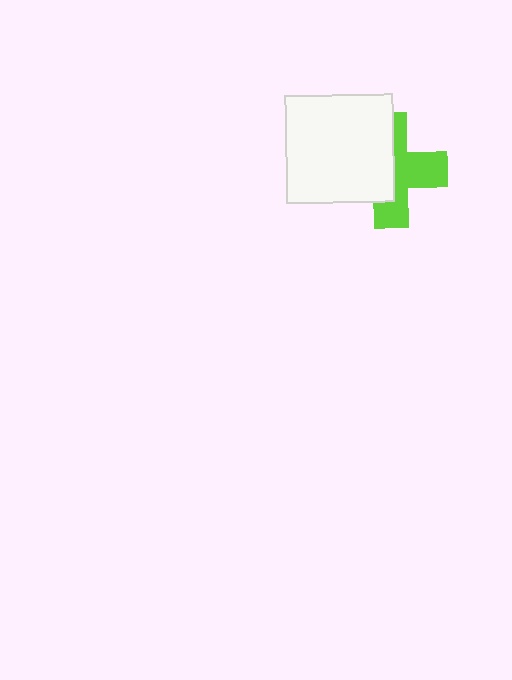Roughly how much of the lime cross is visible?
About half of it is visible (roughly 52%).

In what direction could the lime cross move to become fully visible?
The lime cross could move right. That would shift it out from behind the white square entirely.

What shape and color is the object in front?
The object in front is a white square.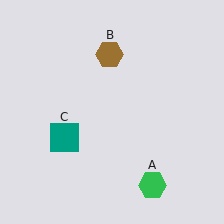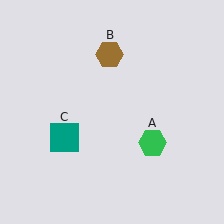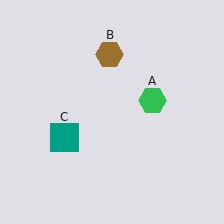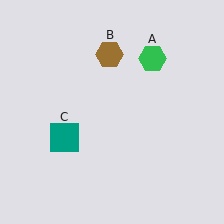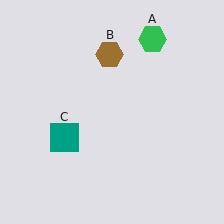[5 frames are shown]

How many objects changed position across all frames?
1 object changed position: green hexagon (object A).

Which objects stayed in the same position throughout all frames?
Brown hexagon (object B) and teal square (object C) remained stationary.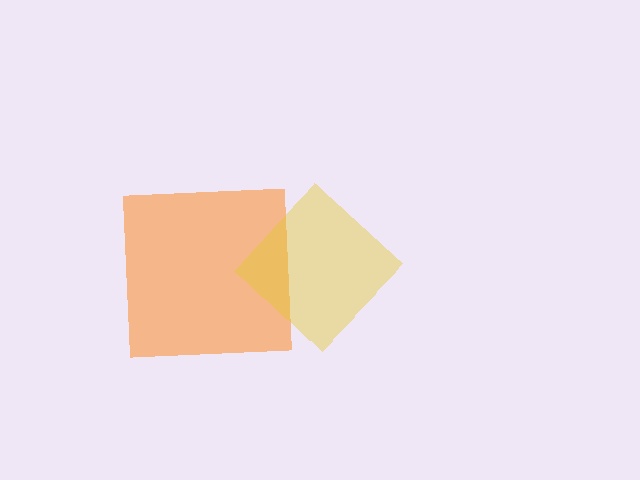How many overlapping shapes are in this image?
There are 2 overlapping shapes in the image.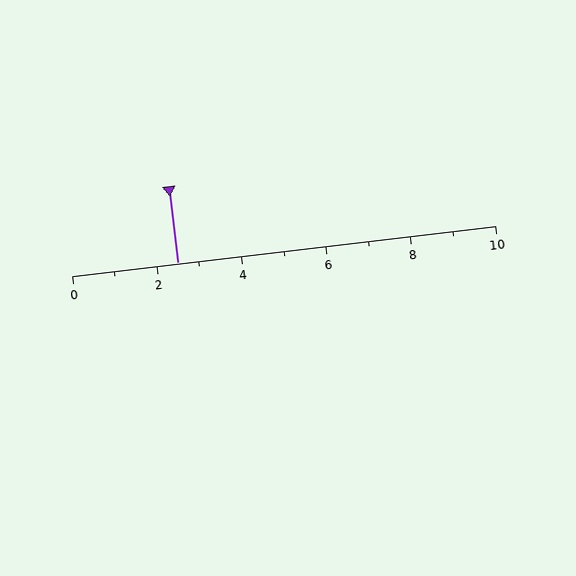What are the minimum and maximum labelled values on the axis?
The axis runs from 0 to 10.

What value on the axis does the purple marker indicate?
The marker indicates approximately 2.5.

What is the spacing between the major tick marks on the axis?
The major ticks are spaced 2 apart.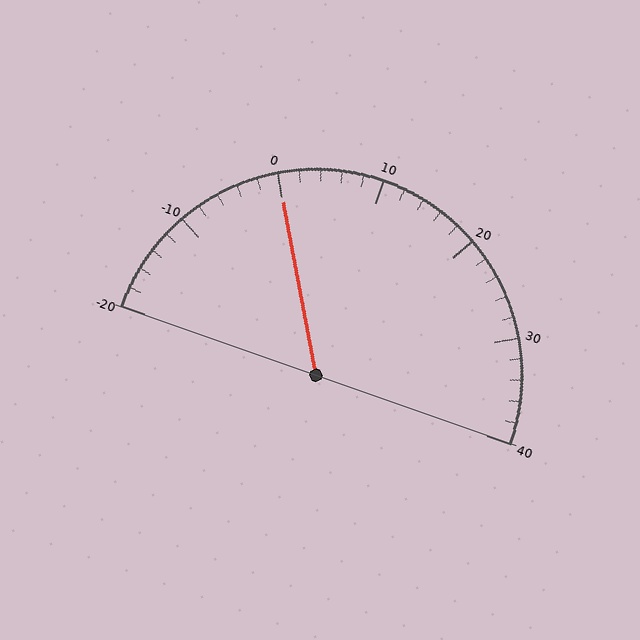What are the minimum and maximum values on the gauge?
The gauge ranges from -20 to 40.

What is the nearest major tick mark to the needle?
The nearest major tick mark is 0.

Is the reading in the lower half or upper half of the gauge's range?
The reading is in the lower half of the range (-20 to 40).